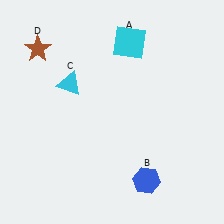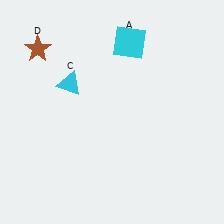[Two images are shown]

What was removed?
The blue hexagon (B) was removed in Image 2.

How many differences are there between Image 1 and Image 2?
There is 1 difference between the two images.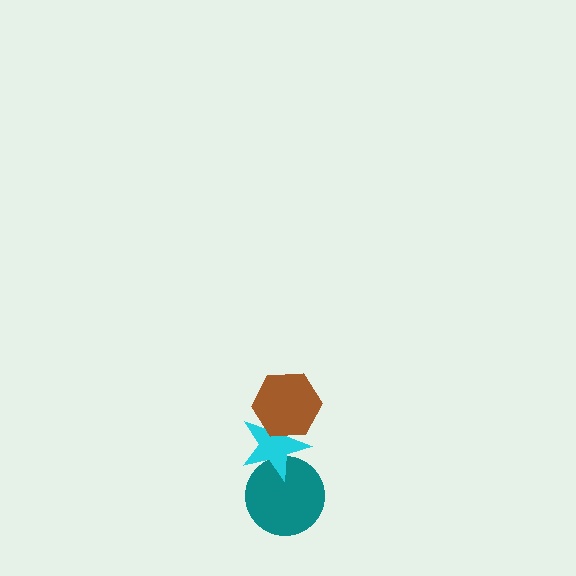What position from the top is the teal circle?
The teal circle is 3rd from the top.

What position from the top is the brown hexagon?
The brown hexagon is 1st from the top.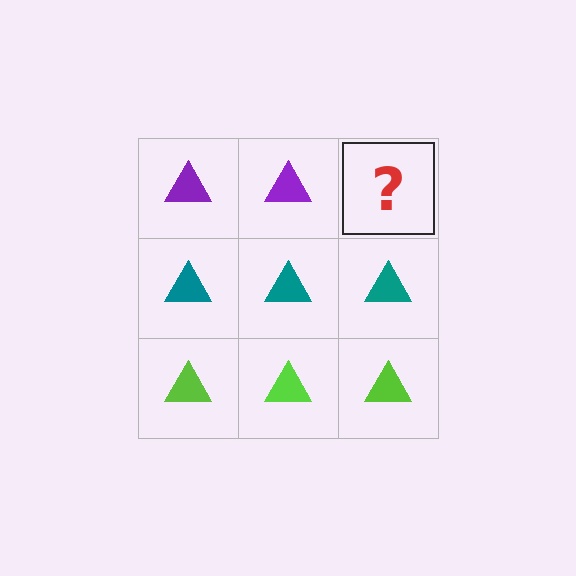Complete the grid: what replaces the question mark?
The question mark should be replaced with a purple triangle.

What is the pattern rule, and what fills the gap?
The rule is that each row has a consistent color. The gap should be filled with a purple triangle.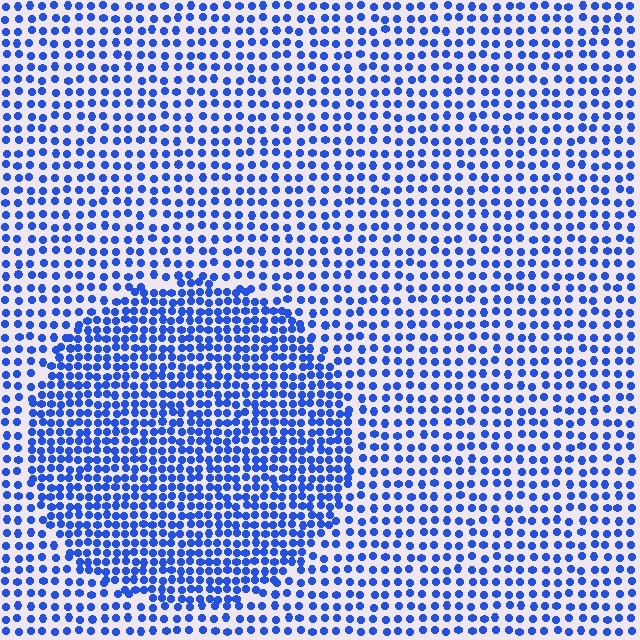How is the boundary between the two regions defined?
The boundary is defined by a change in element density (approximately 1.7x ratio). All elements are the same color, size, and shape.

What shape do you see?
I see a circle.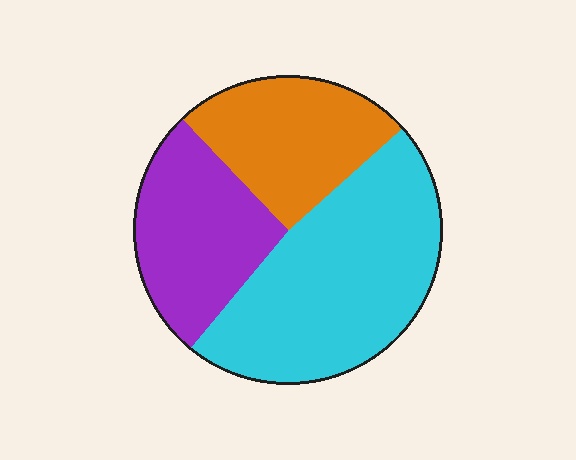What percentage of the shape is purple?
Purple covers 27% of the shape.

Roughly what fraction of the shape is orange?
Orange takes up about one quarter (1/4) of the shape.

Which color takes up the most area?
Cyan, at roughly 45%.